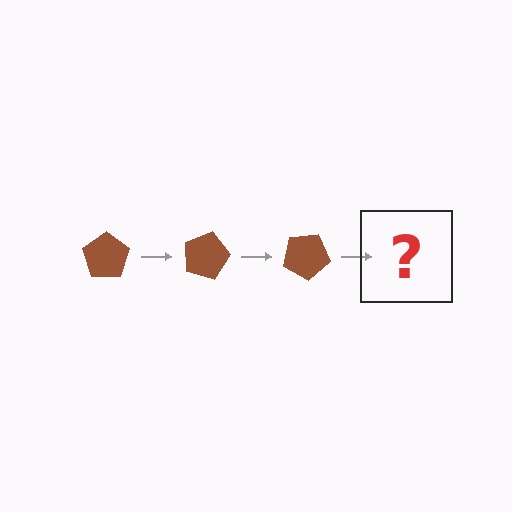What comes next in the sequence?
The next element should be a brown pentagon rotated 45 degrees.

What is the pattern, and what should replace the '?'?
The pattern is that the pentagon rotates 15 degrees each step. The '?' should be a brown pentagon rotated 45 degrees.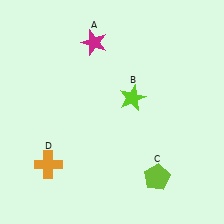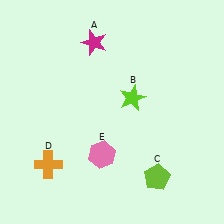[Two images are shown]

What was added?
A pink hexagon (E) was added in Image 2.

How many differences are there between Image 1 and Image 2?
There is 1 difference between the two images.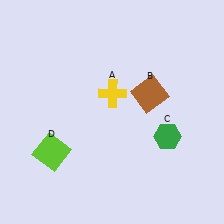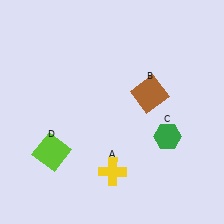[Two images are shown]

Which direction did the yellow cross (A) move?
The yellow cross (A) moved down.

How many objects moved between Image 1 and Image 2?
1 object moved between the two images.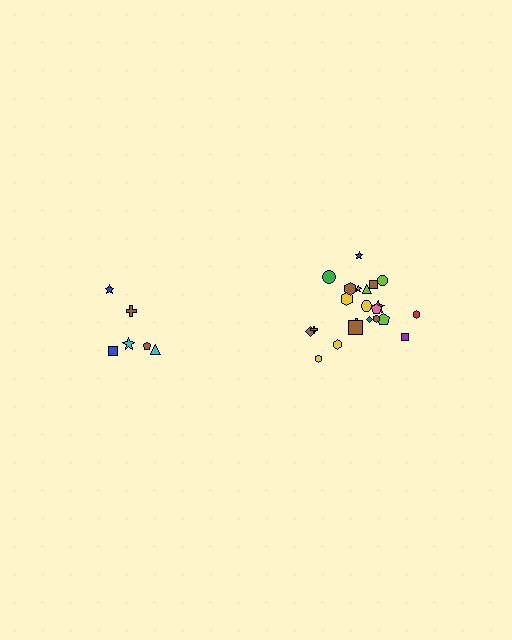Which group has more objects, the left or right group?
The right group.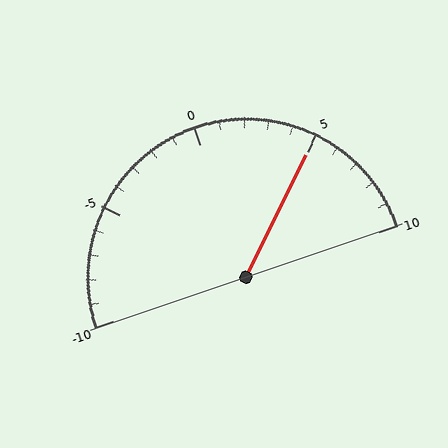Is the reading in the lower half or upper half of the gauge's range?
The reading is in the upper half of the range (-10 to 10).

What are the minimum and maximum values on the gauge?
The gauge ranges from -10 to 10.